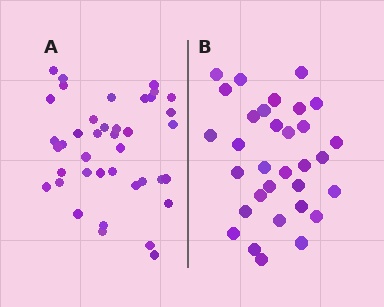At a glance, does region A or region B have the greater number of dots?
Region A (the left region) has more dots.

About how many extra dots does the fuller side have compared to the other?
Region A has roughly 8 or so more dots than region B.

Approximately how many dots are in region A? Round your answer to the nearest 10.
About 40 dots.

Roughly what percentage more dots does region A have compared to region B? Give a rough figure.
About 25% more.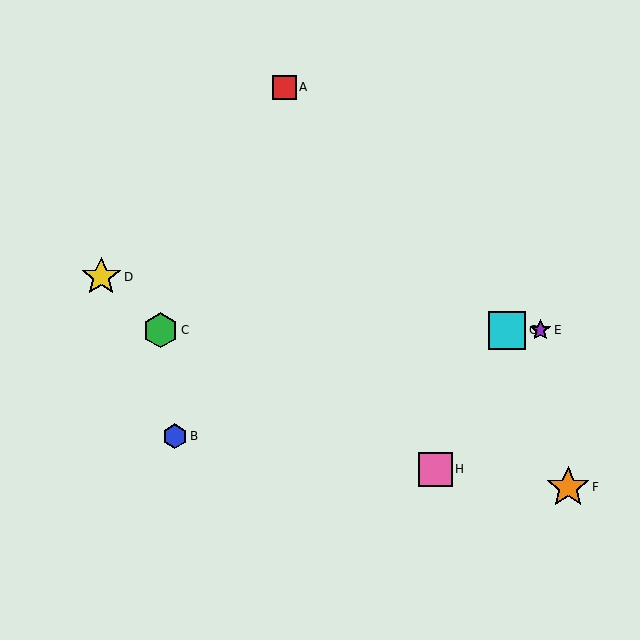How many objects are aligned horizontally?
3 objects (C, E, G) are aligned horizontally.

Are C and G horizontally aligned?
Yes, both are at y≈330.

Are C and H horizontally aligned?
No, C is at y≈330 and H is at y≈470.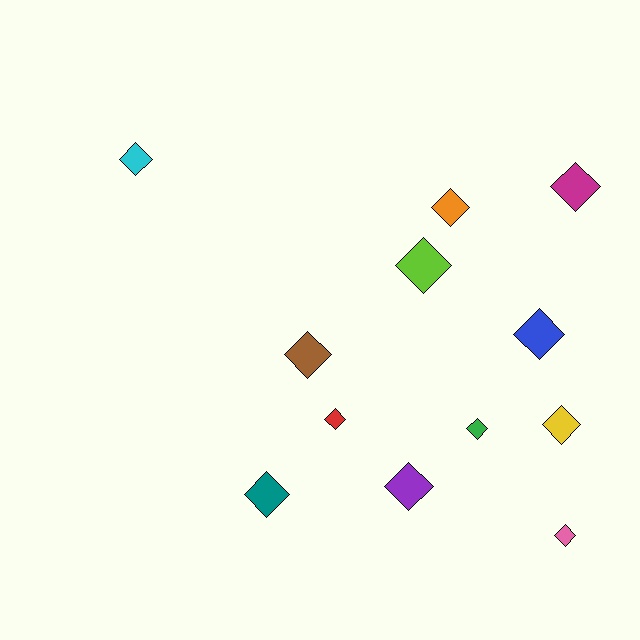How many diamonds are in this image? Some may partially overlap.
There are 12 diamonds.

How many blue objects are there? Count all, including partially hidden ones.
There is 1 blue object.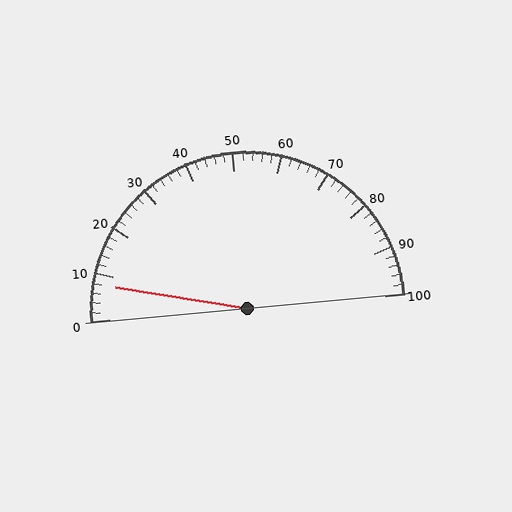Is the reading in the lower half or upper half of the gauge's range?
The reading is in the lower half of the range (0 to 100).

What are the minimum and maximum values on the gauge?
The gauge ranges from 0 to 100.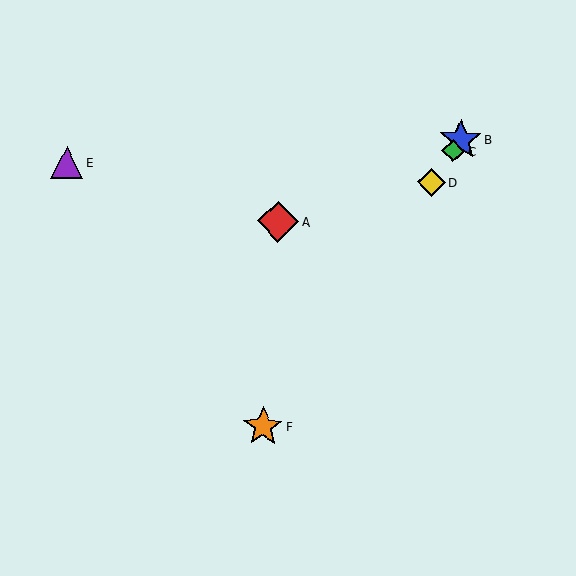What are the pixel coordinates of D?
Object D is at (431, 183).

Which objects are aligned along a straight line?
Objects B, C, D, F are aligned along a straight line.